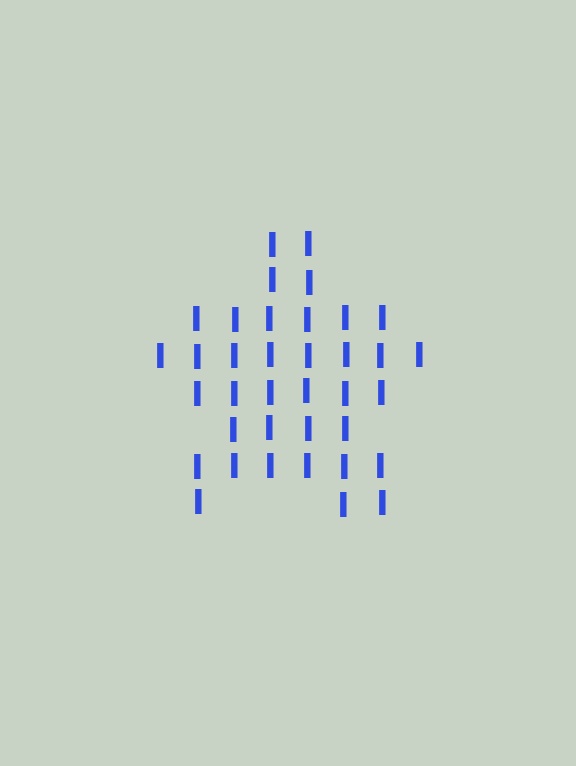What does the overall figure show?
The overall figure shows a star.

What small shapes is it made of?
It is made of small letter I's.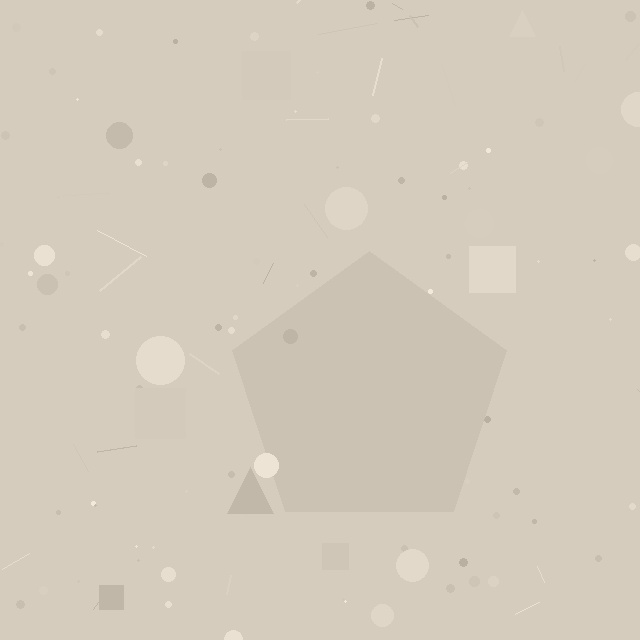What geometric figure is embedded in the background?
A pentagon is embedded in the background.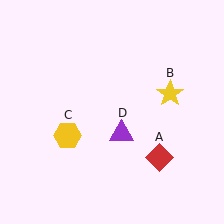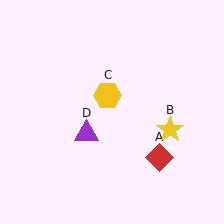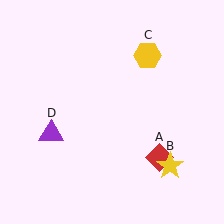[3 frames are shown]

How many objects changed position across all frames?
3 objects changed position: yellow star (object B), yellow hexagon (object C), purple triangle (object D).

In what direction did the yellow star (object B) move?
The yellow star (object B) moved down.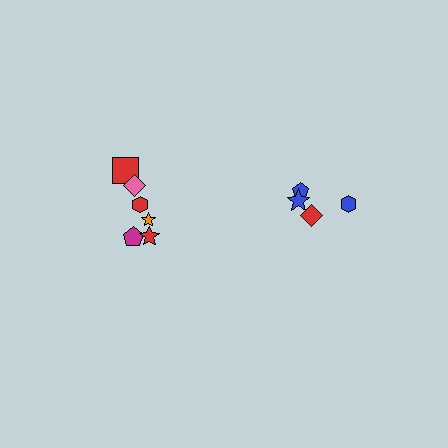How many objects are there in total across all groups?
There are 10 objects.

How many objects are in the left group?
There are 6 objects.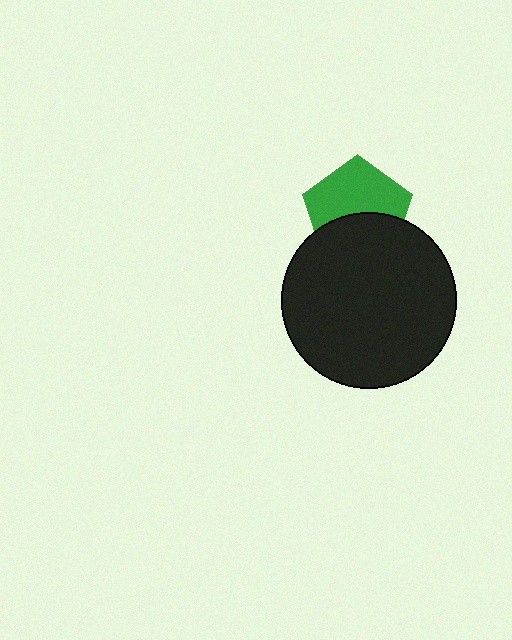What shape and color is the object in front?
The object in front is a black circle.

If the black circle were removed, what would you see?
You would see the complete green pentagon.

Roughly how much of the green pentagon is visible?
About half of it is visible (roughly 57%).